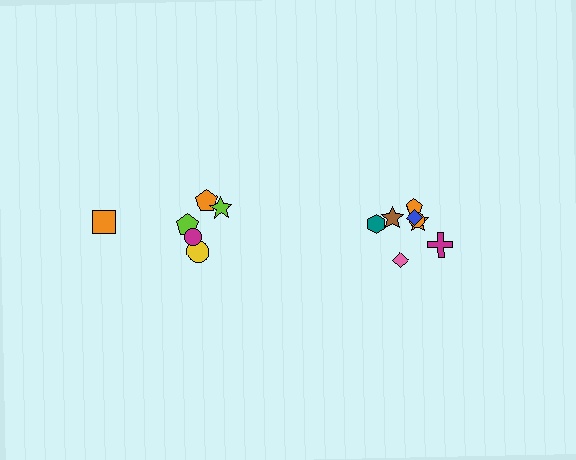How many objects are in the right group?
There are 8 objects.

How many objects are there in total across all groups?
There are 14 objects.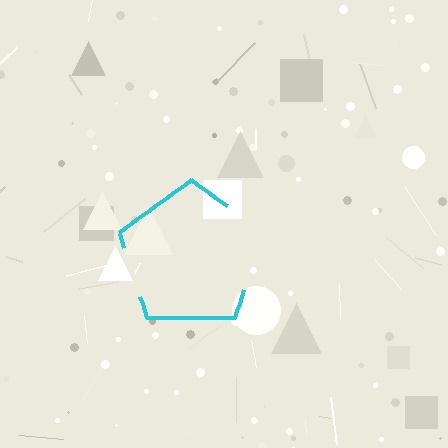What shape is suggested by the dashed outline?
The dashed outline suggests a pentagon.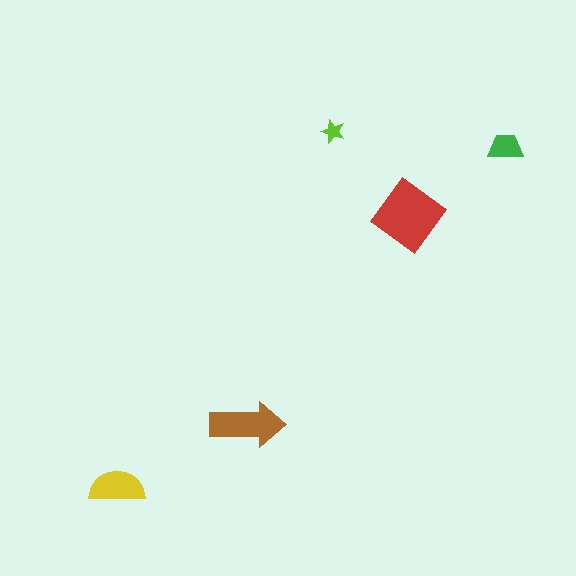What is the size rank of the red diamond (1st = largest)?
1st.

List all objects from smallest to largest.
The lime star, the green trapezoid, the yellow semicircle, the brown arrow, the red diamond.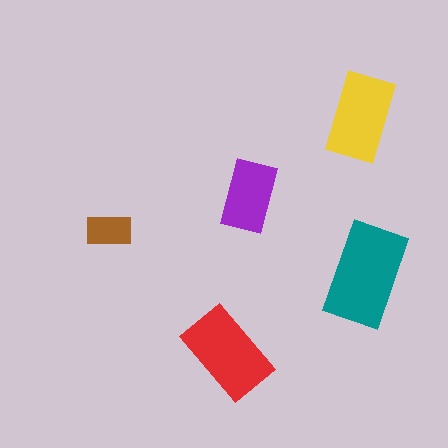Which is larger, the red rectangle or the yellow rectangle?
The red one.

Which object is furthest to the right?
The teal rectangle is rightmost.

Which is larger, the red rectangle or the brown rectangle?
The red one.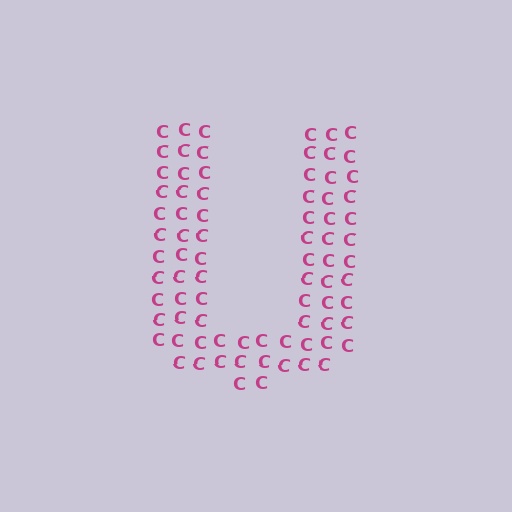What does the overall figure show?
The overall figure shows the letter U.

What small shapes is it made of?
It is made of small letter C's.